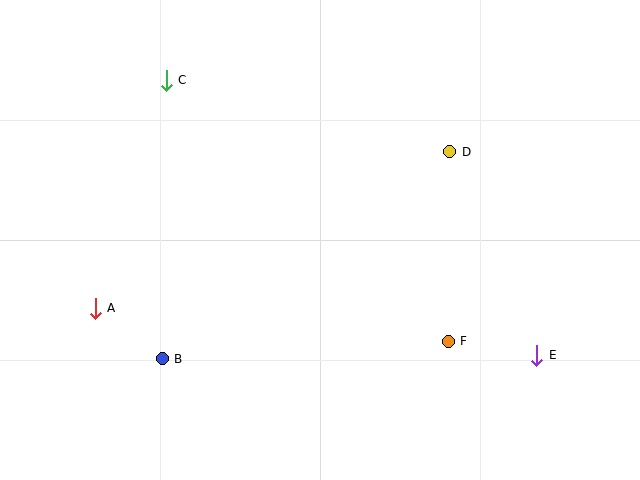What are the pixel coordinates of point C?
Point C is at (166, 80).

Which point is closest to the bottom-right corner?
Point E is closest to the bottom-right corner.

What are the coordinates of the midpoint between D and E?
The midpoint between D and E is at (493, 254).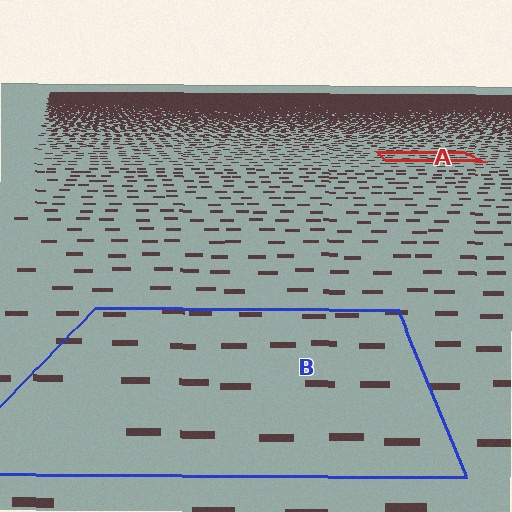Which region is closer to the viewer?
Region B is closer. The texture elements there are larger and more spread out.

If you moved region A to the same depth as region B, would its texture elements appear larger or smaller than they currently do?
They would appear larger. At a closer depth, the same texture elements are projected at a bigger on-screen size.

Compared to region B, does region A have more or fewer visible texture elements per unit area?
Region A has more texture elements per unit area — they are packed more densely because it is farther away.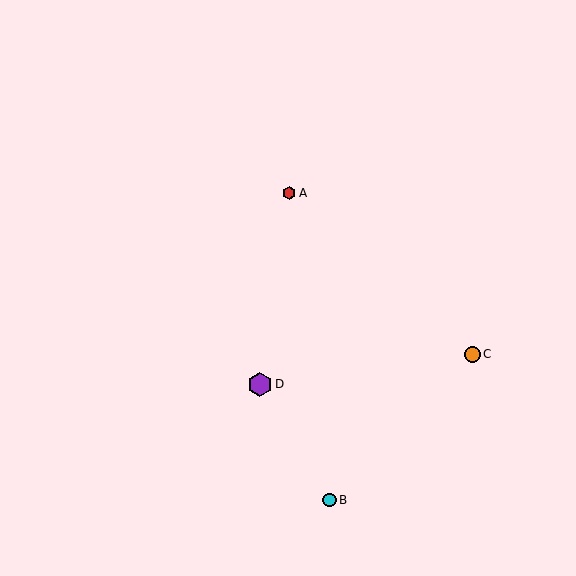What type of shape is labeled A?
Shape A is a red hexagon.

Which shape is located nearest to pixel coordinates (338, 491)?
The cyan circle (labeled B) at (330, 500) is nearest to that location.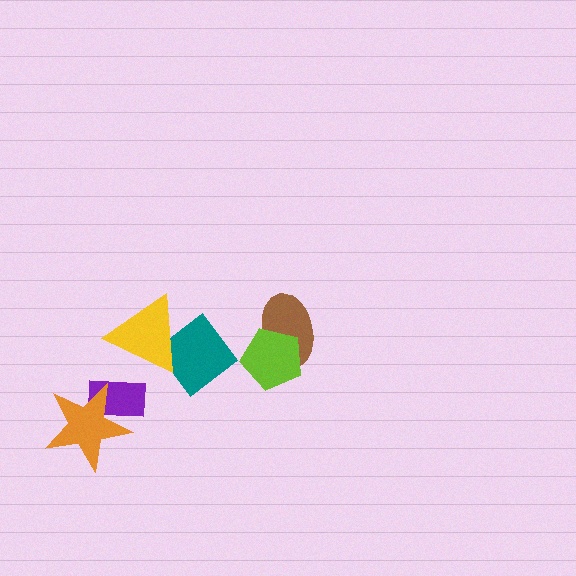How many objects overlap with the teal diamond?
1 object overlaps with the teal diamond.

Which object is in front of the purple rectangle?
The orange star is in front of the purple rectangle.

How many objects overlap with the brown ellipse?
1 object overlaps with the brown ellipse.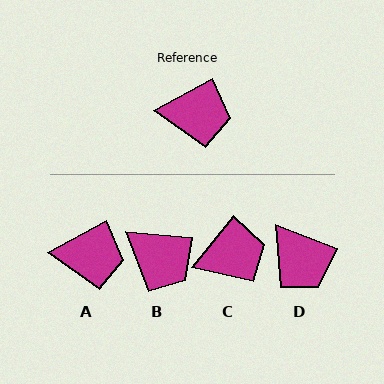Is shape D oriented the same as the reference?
No, it is off by about 50 degrees.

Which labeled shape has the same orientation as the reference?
A.